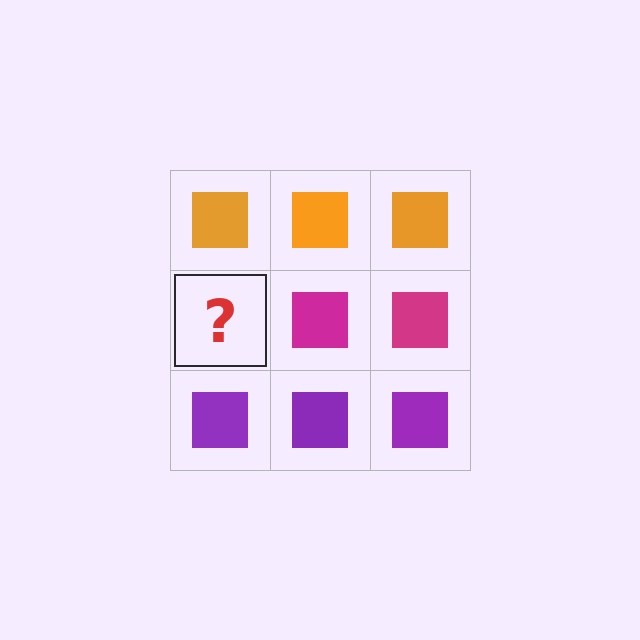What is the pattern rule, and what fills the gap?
The rule is that each row has a consistent color. The gap should be filled with a magenta square.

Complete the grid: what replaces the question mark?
The question mark should be replaced with a magenta square.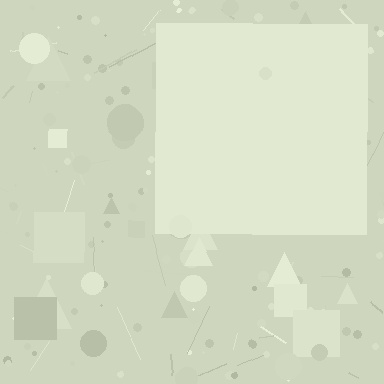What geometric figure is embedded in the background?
A square is embedded in the background.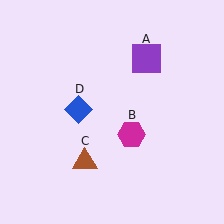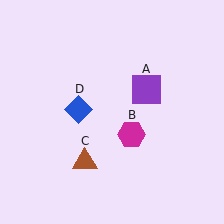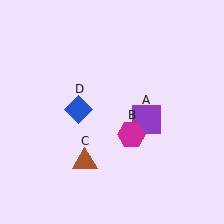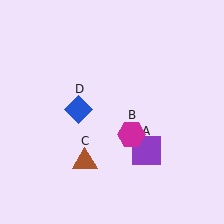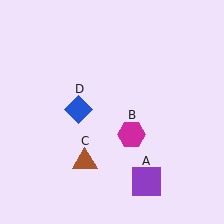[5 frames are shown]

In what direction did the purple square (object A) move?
The purple square (object A) moved down.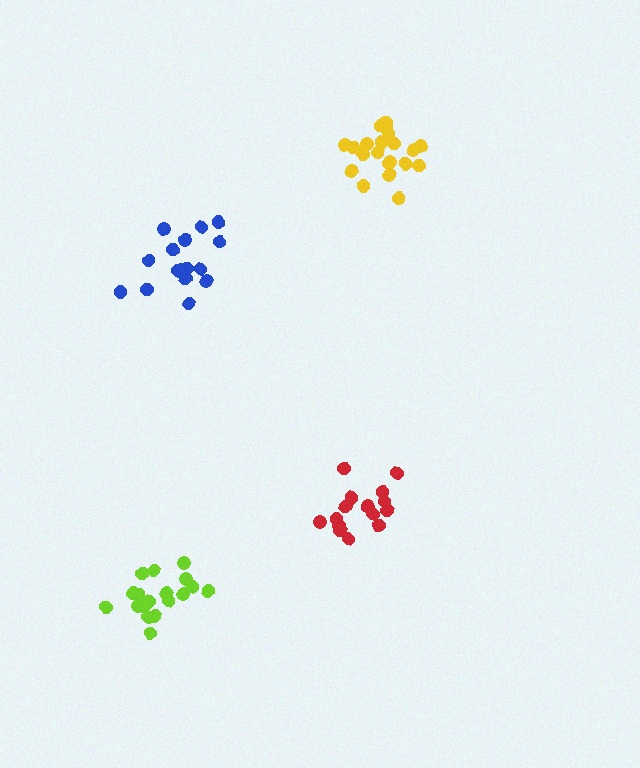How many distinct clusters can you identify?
There are 4 distinct clusters.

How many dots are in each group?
Group 1: 19 dots, Group 2: 21 dots, Group 3: 15 dots, Group 4: 17 dots (72 total).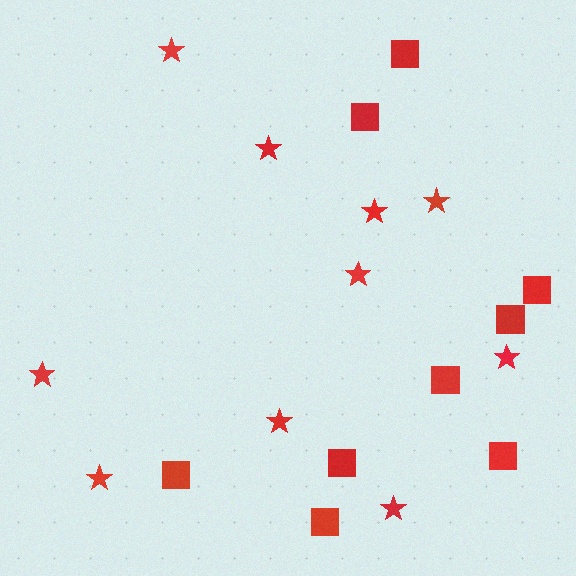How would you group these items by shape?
There are 2 groups: one group of squares (9) and one group of stars (10).